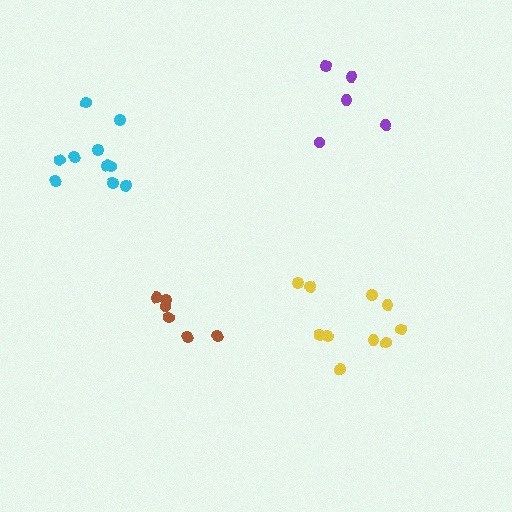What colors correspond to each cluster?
The clusters are colored: brown, yellow, cyan, purple.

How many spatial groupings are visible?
There are 4 spatial groupings.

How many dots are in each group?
Group 1: 6 dots, Group 2: 10 dots, Group 3: 10 dots, Group 4: 5 dots (31 total).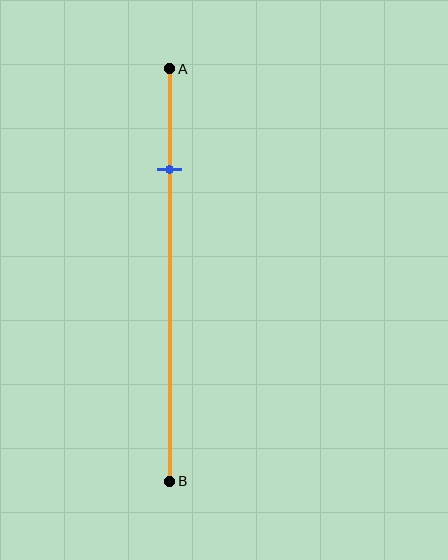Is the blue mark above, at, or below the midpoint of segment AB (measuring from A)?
The blue mark is above the midpoint of segment AB.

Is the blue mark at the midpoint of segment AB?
No, the mark is at about 25% from A, not at the 50% midpoint.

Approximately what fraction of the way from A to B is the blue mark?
The blue mark is approximately 25% of the way from A to B.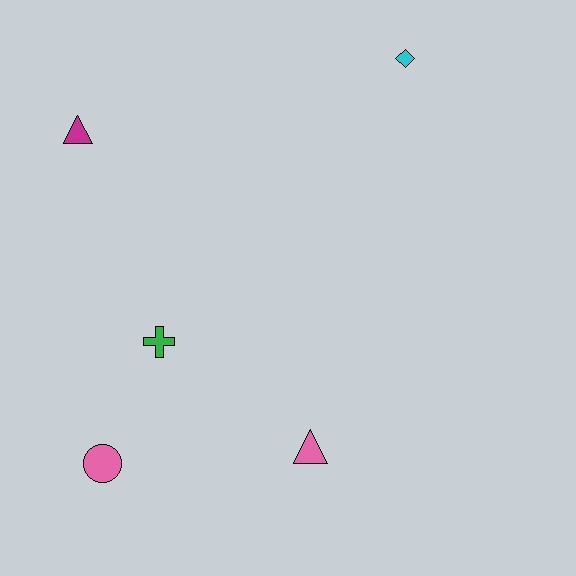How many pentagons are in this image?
There are no pentagons.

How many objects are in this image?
There are 5 objects.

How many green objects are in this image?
There is 1 green object.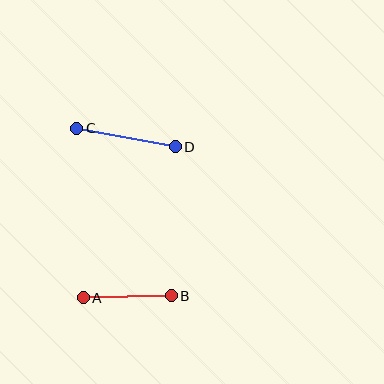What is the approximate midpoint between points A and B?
The midpoint is at approximately (127, 297) pixels.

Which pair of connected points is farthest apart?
Points C and D are farthest apart.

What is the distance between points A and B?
The distance is approximately 88 pixels.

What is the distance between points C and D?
The distance is approximately 100 pixels.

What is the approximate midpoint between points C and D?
The midpoint is at approximately (126, 137) pixels.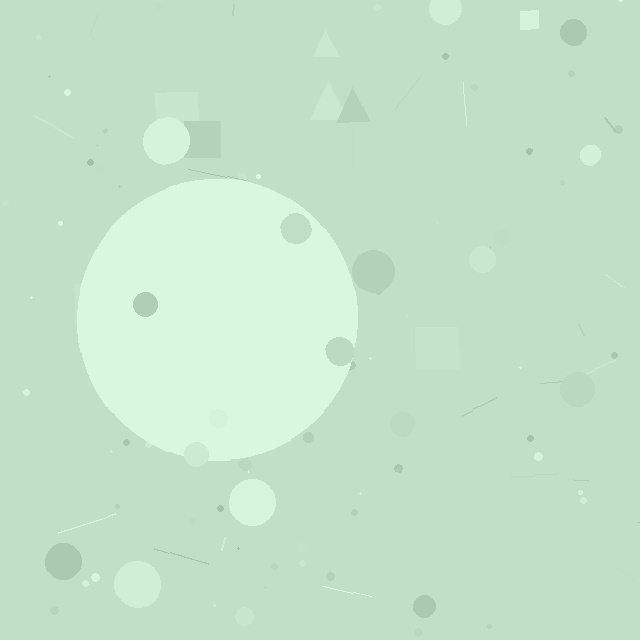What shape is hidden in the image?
A circle is hidden in the image.